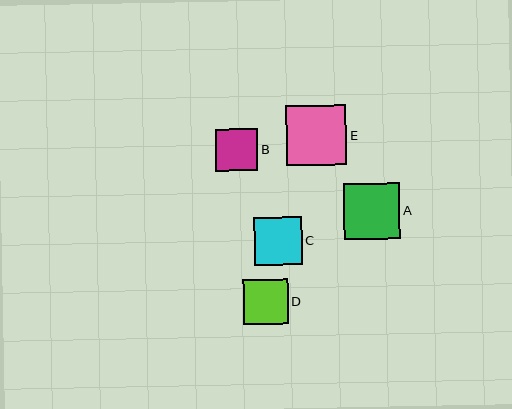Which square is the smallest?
Square B is the smallest with a size of approximately 42 pixels.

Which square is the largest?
Square E is the largest with a size of approximately 60 pixels.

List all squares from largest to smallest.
From largest to smallest: E, A, C, D, B.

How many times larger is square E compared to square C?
Square E is approximately 1.3 times the size of square C.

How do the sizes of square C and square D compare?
Square C and square D are approximately the same size.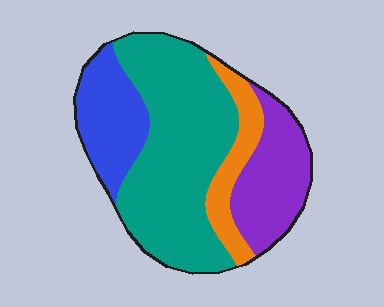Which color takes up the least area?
Orange, at roughly 10%.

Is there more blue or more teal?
Teal.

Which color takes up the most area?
Teal, at roughly 50%.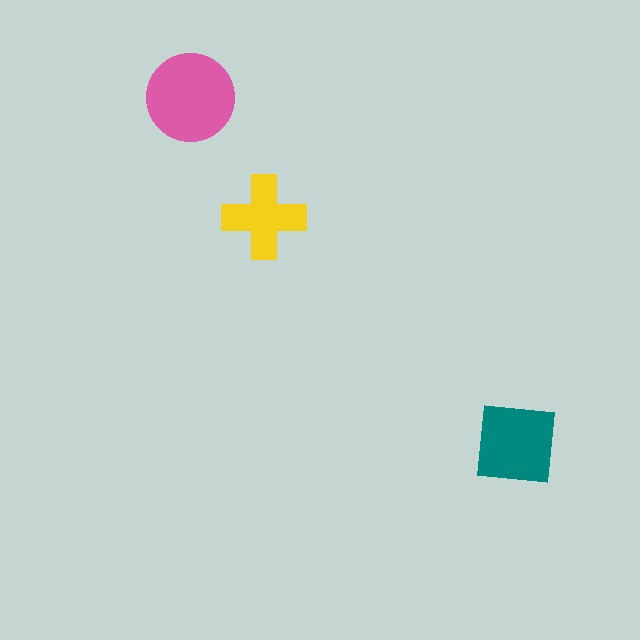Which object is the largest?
The pink circle.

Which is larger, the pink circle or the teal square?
The pink circle.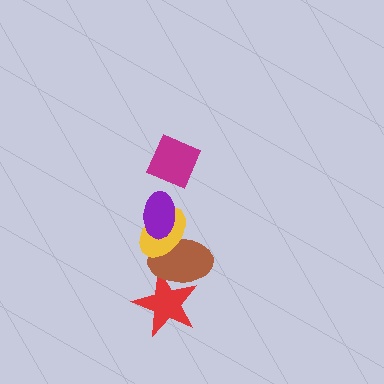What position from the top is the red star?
The red star is 5th from the top.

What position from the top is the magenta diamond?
The magenta diamond is 1st from the top.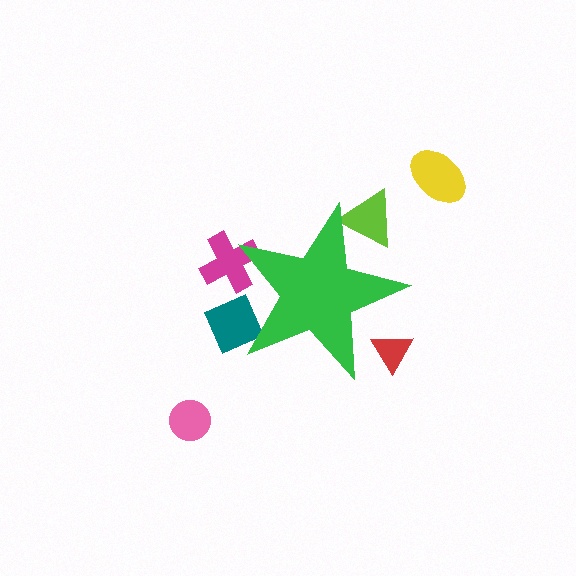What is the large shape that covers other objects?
A green star.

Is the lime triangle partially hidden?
Yes, the lime triangle is partially hidden behind the green star.